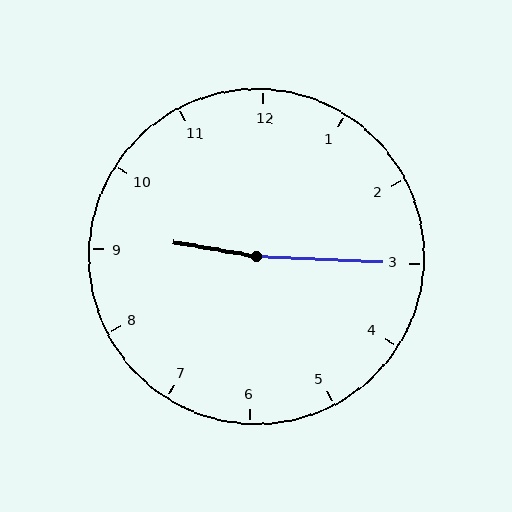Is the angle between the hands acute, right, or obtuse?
It is obtuse.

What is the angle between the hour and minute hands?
Approximately 172 degrees.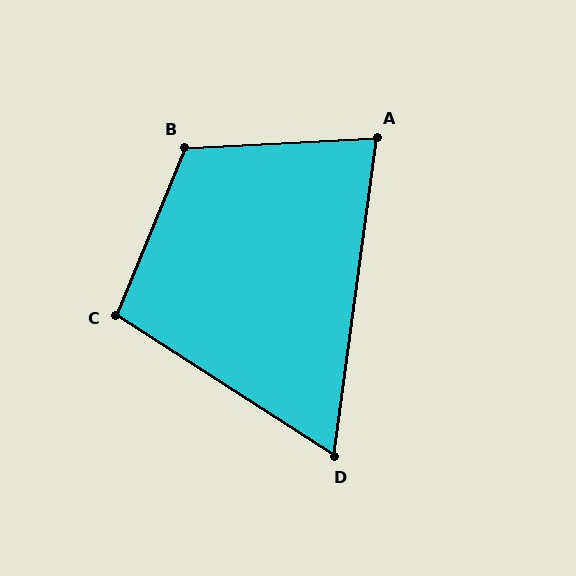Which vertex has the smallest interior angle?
D, at approximately 65 degrees.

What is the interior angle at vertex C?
Approximately 101 degrees (obtuse).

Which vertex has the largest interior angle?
B, at approximately 115 degrees.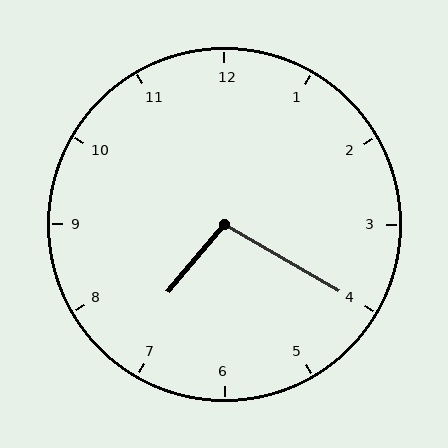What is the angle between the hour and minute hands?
Approximately 100 degrees.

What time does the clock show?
7:20.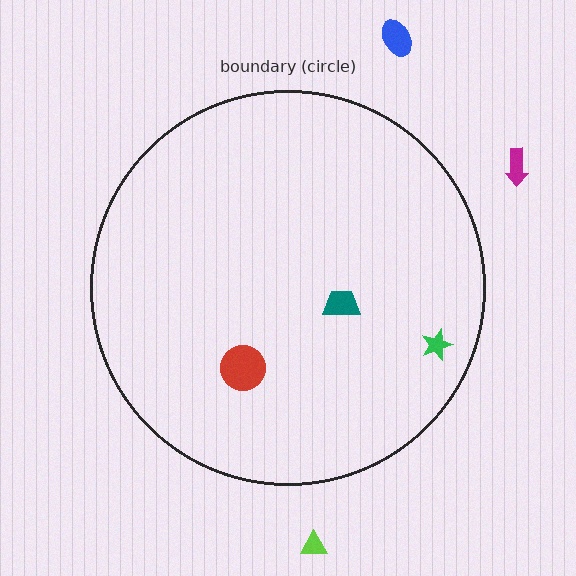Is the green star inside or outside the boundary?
Inside.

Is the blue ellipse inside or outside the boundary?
Outside.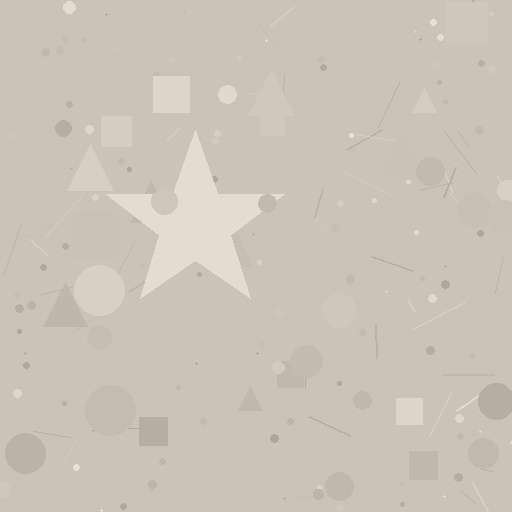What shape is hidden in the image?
A star is hidden in the image.